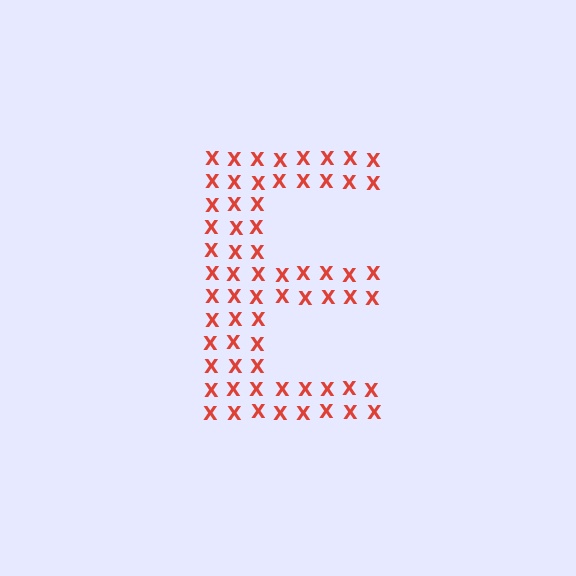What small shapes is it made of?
It is made of small letter X's.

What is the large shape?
The large shape is the letter E.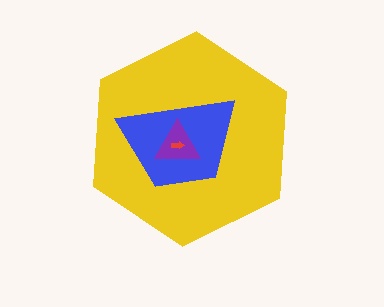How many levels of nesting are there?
4.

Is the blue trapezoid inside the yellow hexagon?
Yes.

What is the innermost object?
The red arrow.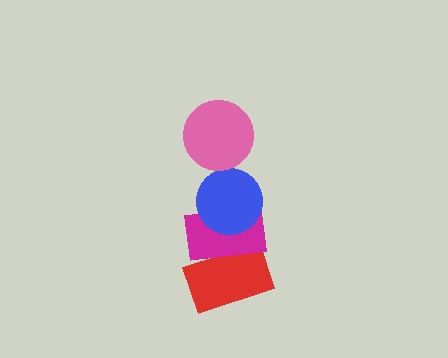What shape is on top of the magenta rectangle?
The blue circle is on top of the magenta rectangle.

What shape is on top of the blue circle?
The pink circle is on top of the blue circle.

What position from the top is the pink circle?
The pink circle is 1st from the top.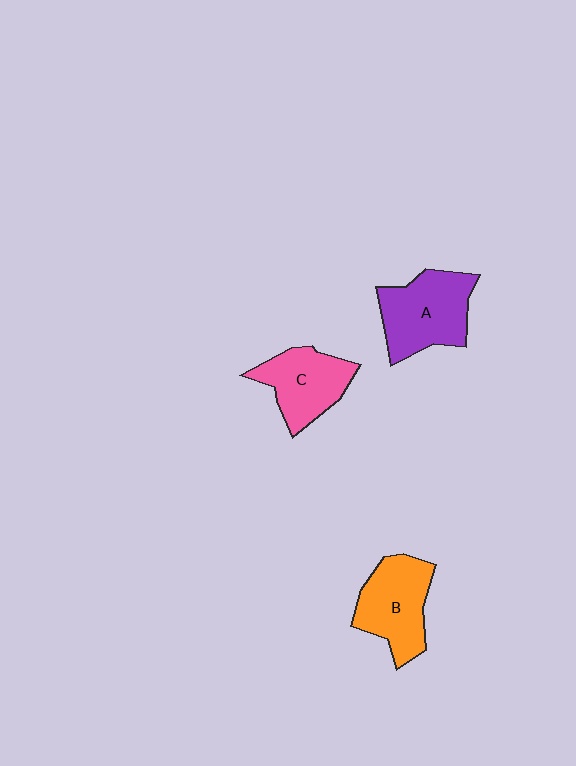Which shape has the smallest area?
Shape C (pink).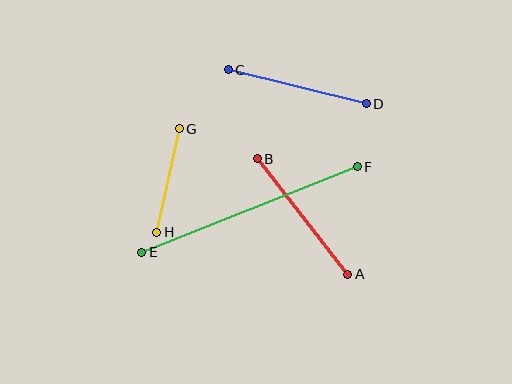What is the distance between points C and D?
The distance is approximately 142 pixels.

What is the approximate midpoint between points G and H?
The midpoint is at approximately (168, 180) pixels.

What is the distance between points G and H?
The distance is approximately 106 pixels.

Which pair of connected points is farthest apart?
Points E and F are farthest apart.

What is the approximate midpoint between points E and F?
The midpoint is at approximately (249, 209) pixels.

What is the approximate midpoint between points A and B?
The midpoint is at approximately (303, 217) pixels.